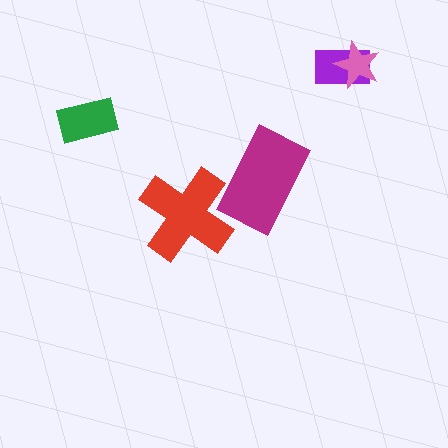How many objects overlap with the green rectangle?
0 objects overlap with the green rectangle.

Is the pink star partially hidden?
No, no other shape covers it.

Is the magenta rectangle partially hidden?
Yes, it is partially covered by another shape.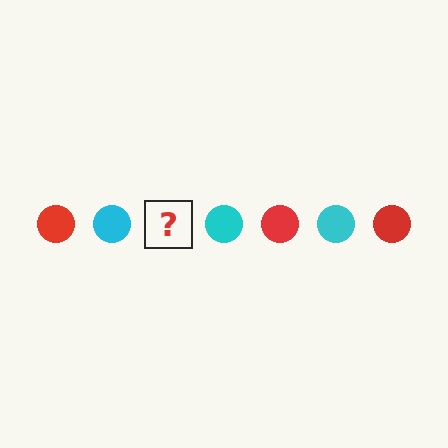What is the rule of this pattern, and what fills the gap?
The rule is that the pattern cycles through red, cyan circles. The gap should be filled with a red circle.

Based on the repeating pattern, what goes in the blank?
The blank should be a red circle.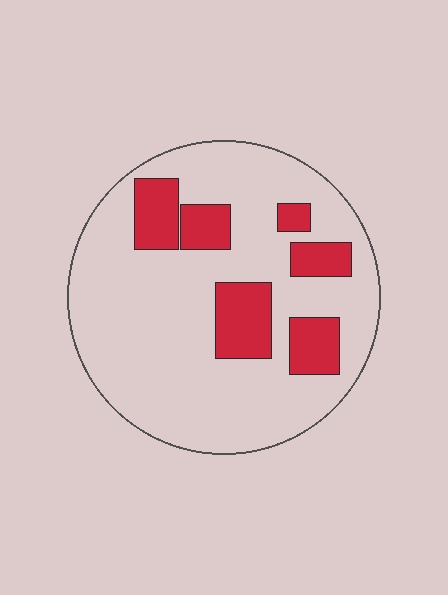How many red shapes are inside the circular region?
6.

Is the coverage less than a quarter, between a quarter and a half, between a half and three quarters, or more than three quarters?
Less than a quarter.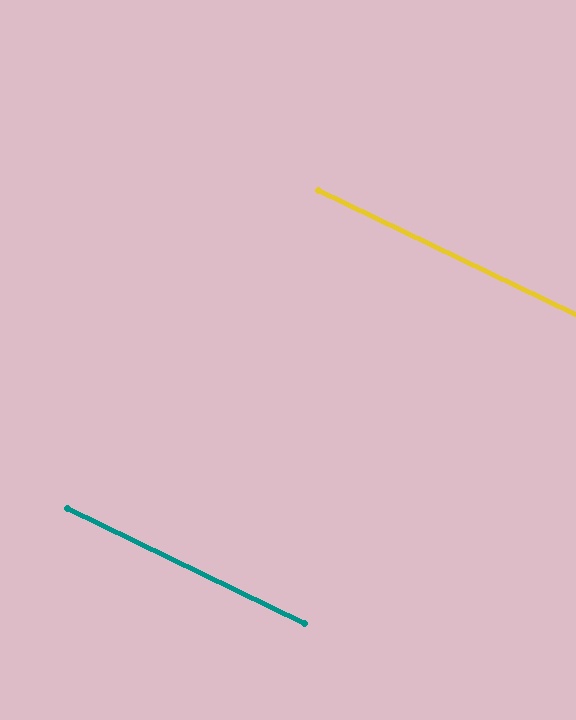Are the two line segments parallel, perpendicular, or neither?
Parallel — their directions differ by only 0.1°.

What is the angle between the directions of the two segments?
Approximately 0 degrees.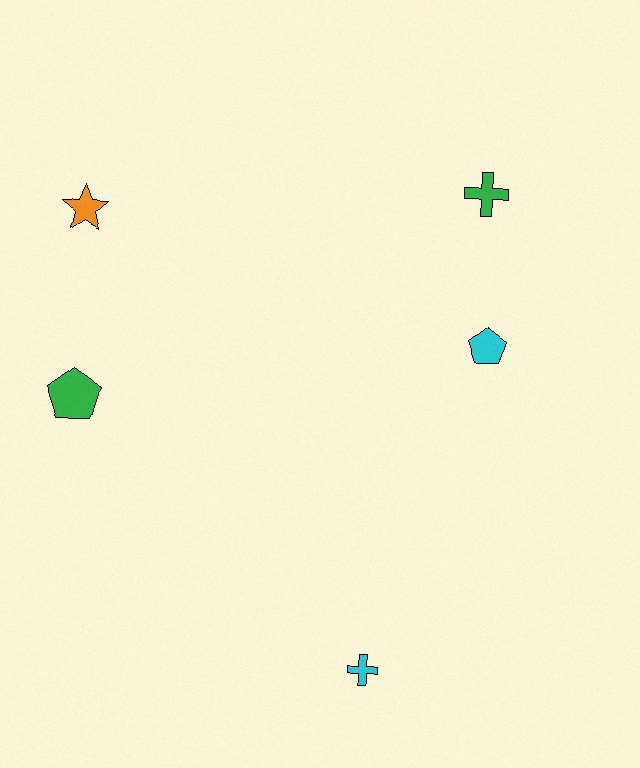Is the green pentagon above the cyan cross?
Yes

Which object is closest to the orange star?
The green pentagon is closest to the orange star.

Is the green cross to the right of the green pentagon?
Yes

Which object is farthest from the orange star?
The cyan cross is farthest from the orange star.